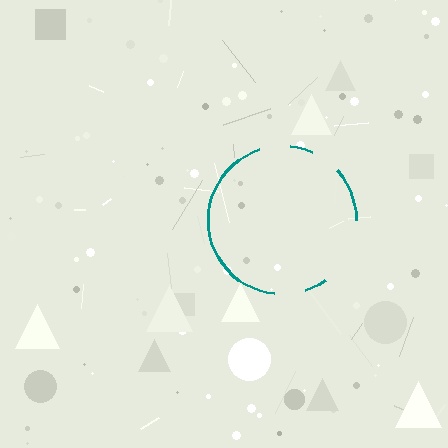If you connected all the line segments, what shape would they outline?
They would outline a circle.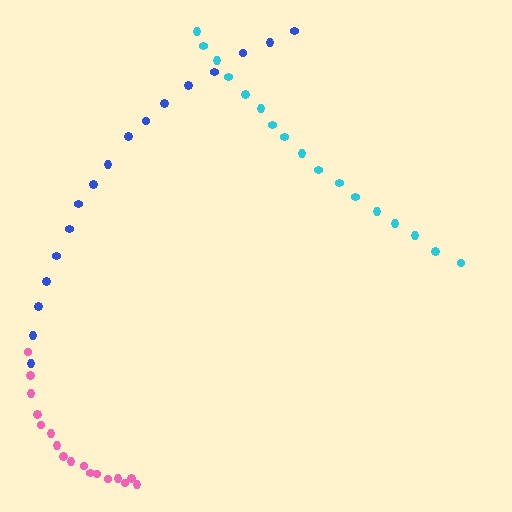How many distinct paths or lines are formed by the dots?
There are 3 distinct paths.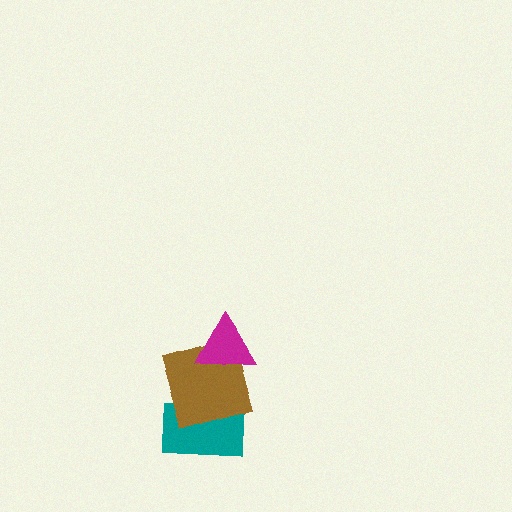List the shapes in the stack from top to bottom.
From top to bottom: the magenta triangle, the brown square, the teal rectangle.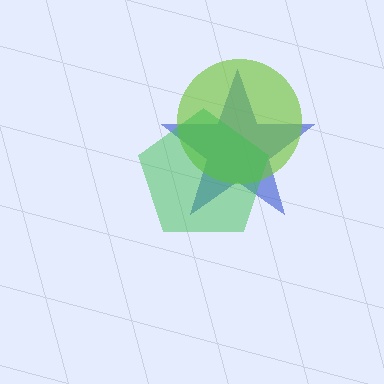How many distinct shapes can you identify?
There are 3 distinct shapes: a blue star, a lime circle, a green pentagon.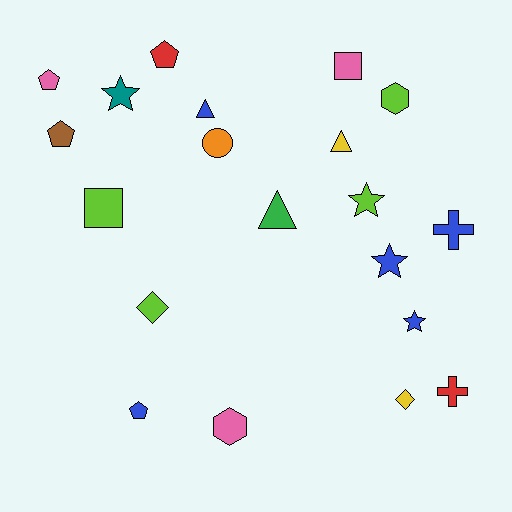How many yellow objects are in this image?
There are 2 yellow objects.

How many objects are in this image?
There are 20 objects.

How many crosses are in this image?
There are 2 crosses.